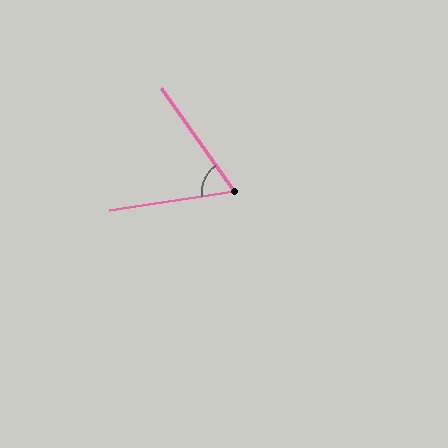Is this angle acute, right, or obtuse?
It is acute.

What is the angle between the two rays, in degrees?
Approximately 64 degrees.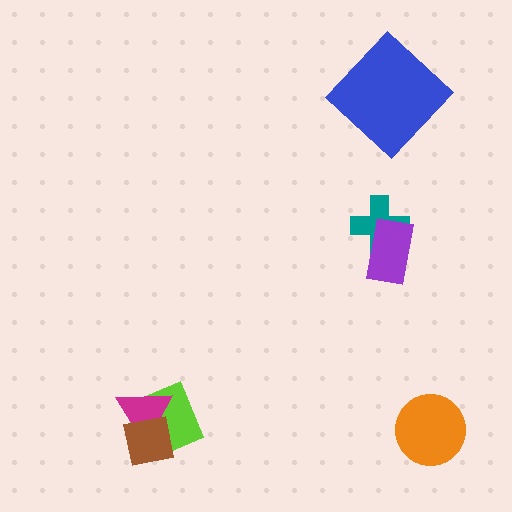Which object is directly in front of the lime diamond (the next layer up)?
The magenta triangle is directly in front of the lime diamond.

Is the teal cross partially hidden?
Yes, it is partially covered by another shape.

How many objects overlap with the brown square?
2 objects overlap with the brown square.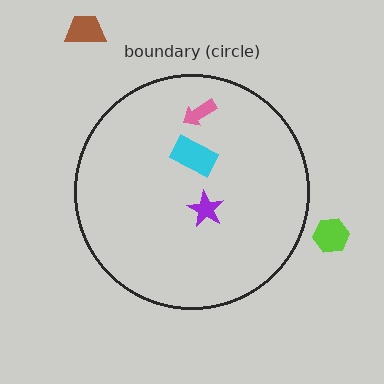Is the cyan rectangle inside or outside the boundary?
Inside.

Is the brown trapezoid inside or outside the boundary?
Outside.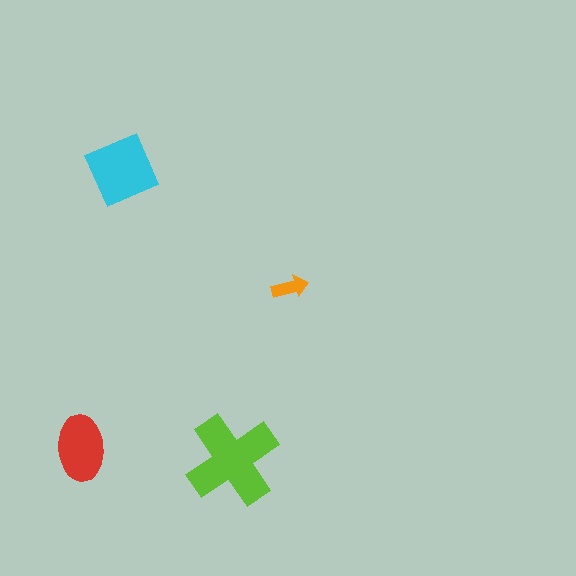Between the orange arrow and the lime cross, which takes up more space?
The lime cross.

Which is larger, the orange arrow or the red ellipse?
The red ellipse.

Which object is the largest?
The lime cross.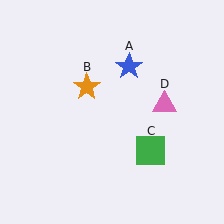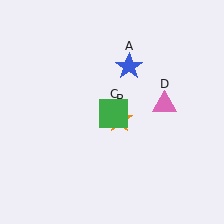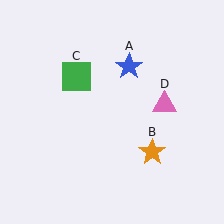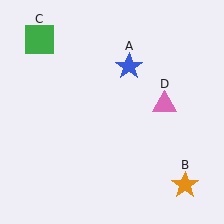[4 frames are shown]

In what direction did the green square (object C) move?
The green square (object C) moved up and to the left.